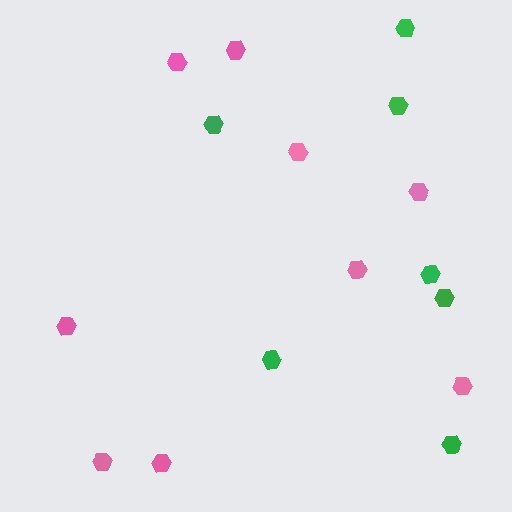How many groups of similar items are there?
There are 2 groups: one group of green hexagons (7) and one group of pink hexagons (9).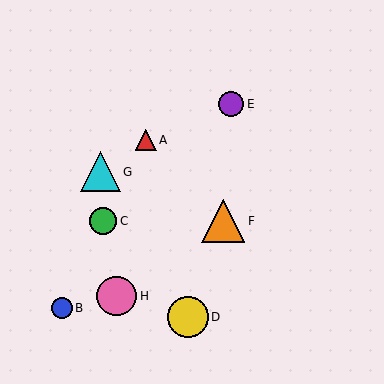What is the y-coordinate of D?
Object D is at y≈317.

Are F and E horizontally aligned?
No, F is at y≈221 and E is at y≈104.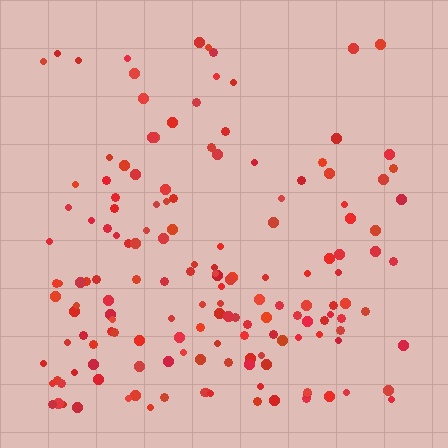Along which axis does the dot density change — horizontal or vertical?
Vertical.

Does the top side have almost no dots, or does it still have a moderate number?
Still a moderate number, just noticeably fewer than the bottom.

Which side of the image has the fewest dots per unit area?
The top.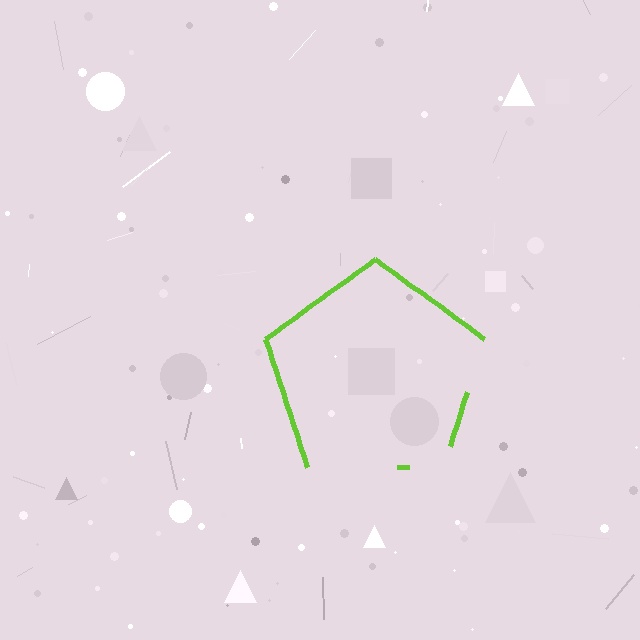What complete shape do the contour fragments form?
The contour fragments form a pentagon.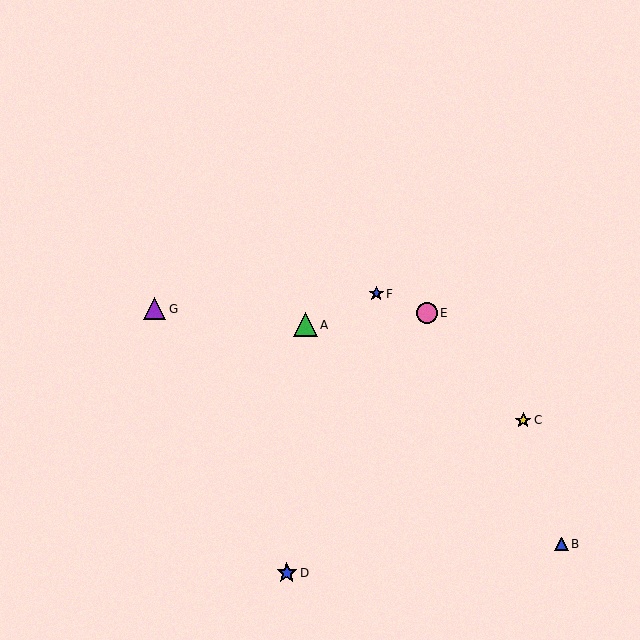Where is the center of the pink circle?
The center of the pink circle is at (427, 313).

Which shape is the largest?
The green triangle (labeled A) is the largest.